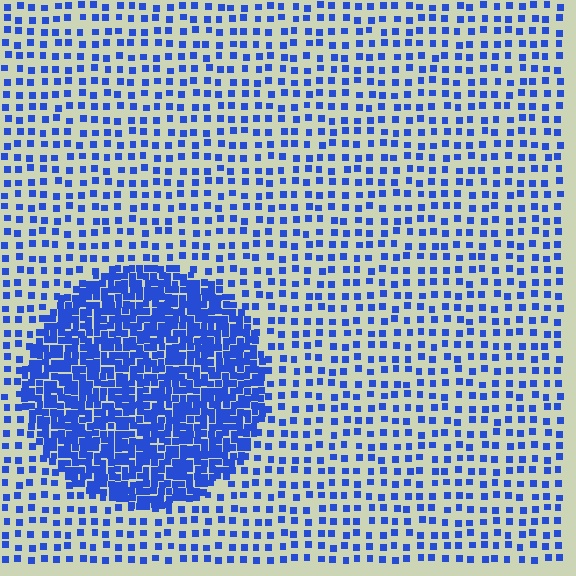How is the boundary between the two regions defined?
The boundary is defined by a change in element density (approximately 3.1x ratio). All elements are the same color, size, and shape.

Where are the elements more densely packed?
The elements are more densely packed inside the circle boundary.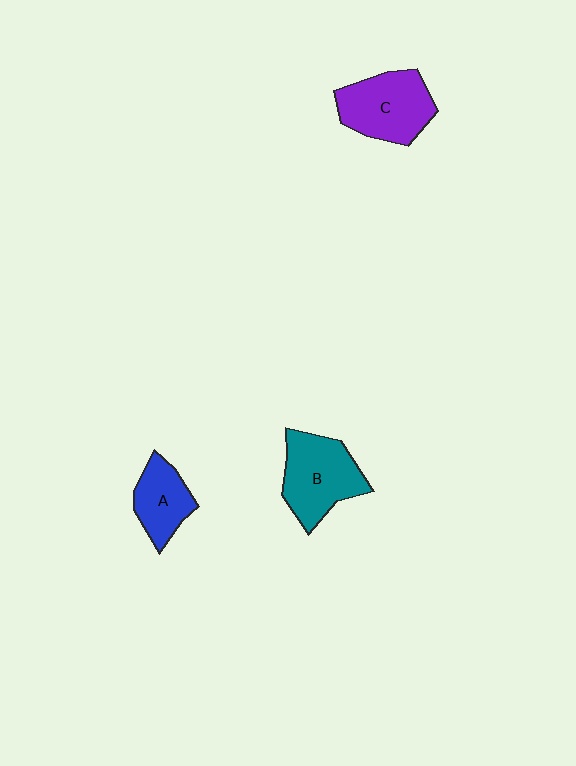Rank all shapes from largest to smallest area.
From largest to smallest: B (teal), C (purple), A (blue).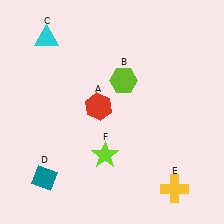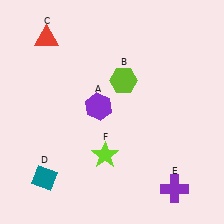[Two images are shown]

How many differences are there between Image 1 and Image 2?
There are 3 differences between the two images.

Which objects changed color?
A changed from red to purple. C changed from cyan to red. E changed from yellow to purple.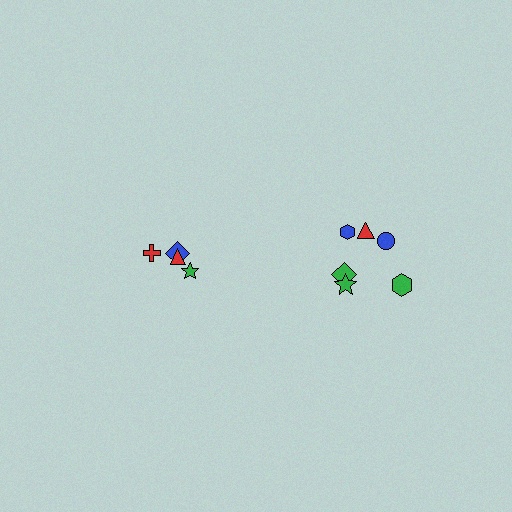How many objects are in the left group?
There are 4 objects.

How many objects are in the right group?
There are 6 objects.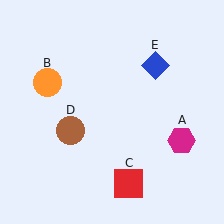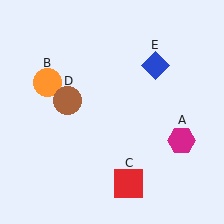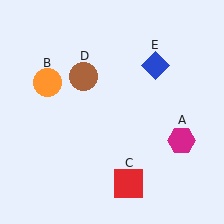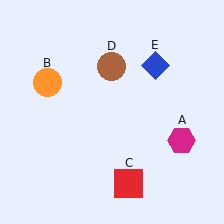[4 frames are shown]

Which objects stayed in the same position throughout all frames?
Magenta hexagon (object A) and orange circle (object B) and red square (object C) and blue diamond (object E) remained stationary.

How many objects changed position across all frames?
1 object changed position: brown circle (object D).